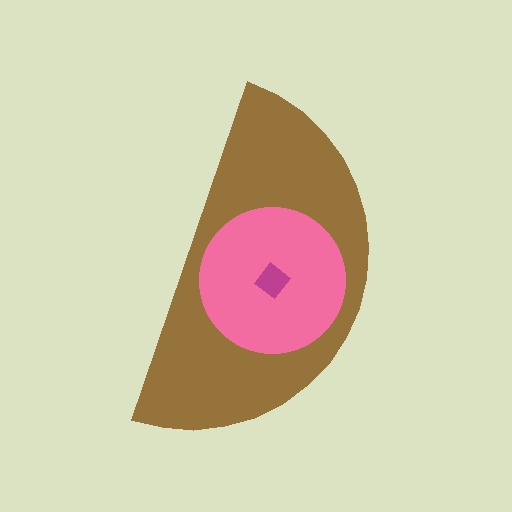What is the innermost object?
The magenta diamond.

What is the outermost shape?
The brown semicircle.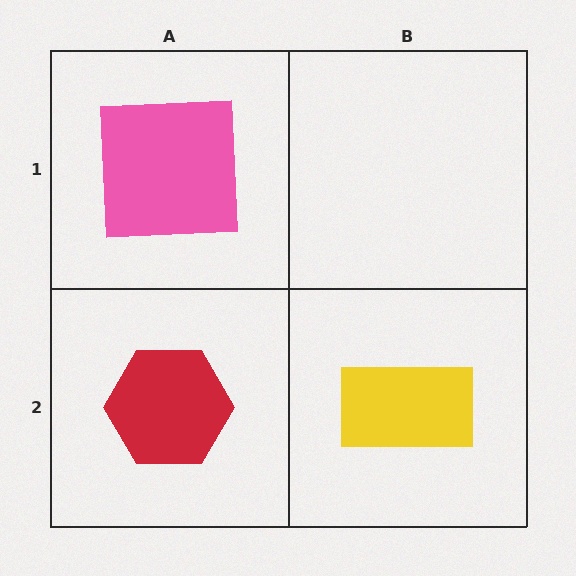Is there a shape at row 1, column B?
No, that cell is empty.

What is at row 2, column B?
A yellow rectangle.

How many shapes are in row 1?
1 shape.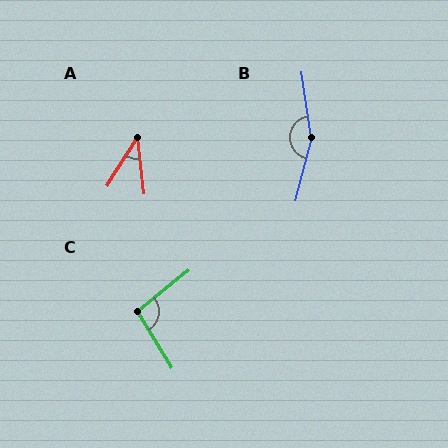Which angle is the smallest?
A, at approximately 38 degrees.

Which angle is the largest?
B, at approximately 157 degrees.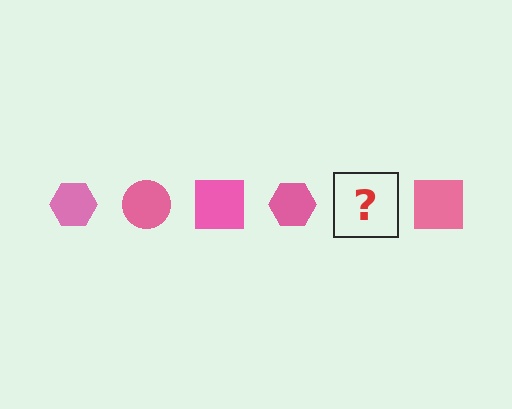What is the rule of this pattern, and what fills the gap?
The rule is that the pattern cycles through hexagon, circle, square shapes in pink. The gap should be filled with a pink circle.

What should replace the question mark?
The question mark should be replaced with a pink circle.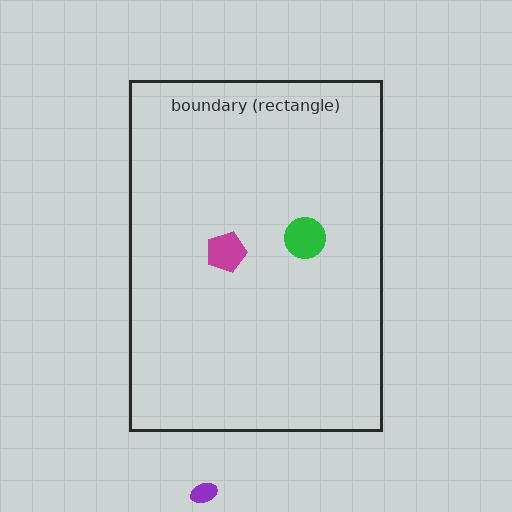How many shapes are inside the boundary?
2 inside, 1 outside.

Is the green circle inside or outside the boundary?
Inside.